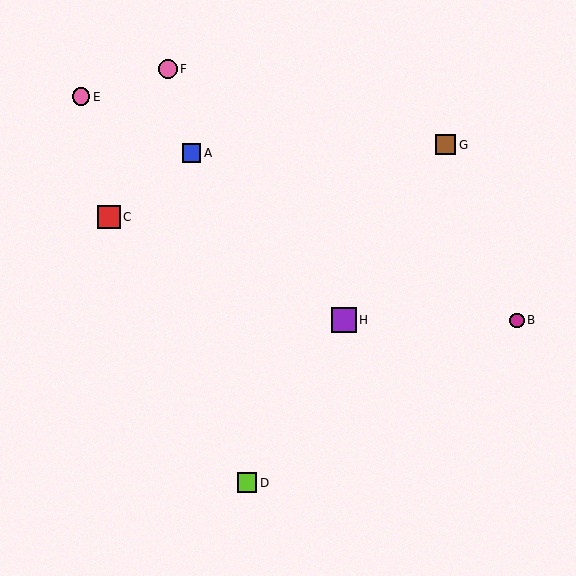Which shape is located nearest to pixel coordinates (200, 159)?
The blue square (labeled A) at (192, 153) is nearest to that location.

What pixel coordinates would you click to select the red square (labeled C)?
Click at (109, 217) to select the red square C.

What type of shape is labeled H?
Shape H is a purple square.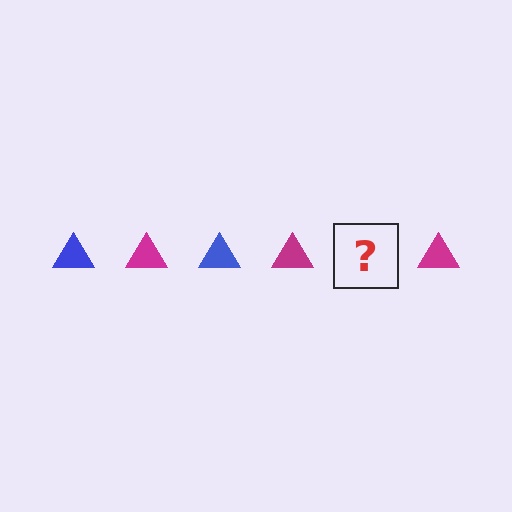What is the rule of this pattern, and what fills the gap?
The rule is that the pattern cycles through blue, magenta triangles. The gap should be filled with a blue triangle.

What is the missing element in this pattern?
The missing element is a blue triangle.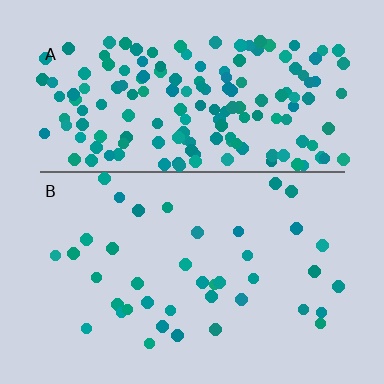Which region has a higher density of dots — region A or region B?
A (the top).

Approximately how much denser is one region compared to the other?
Approximately 4.1× — region A over region B.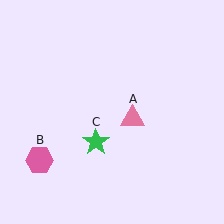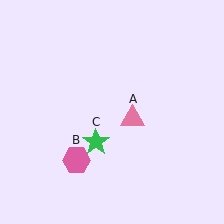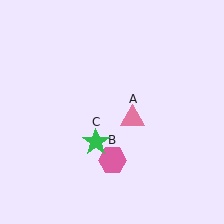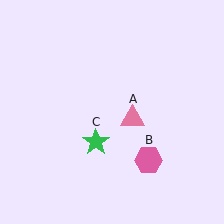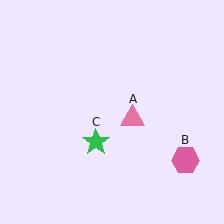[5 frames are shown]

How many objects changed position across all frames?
1 object changed position: pink hexagon (object B).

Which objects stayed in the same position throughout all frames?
Pink triangle (object A) and green star (object C) remained stationary.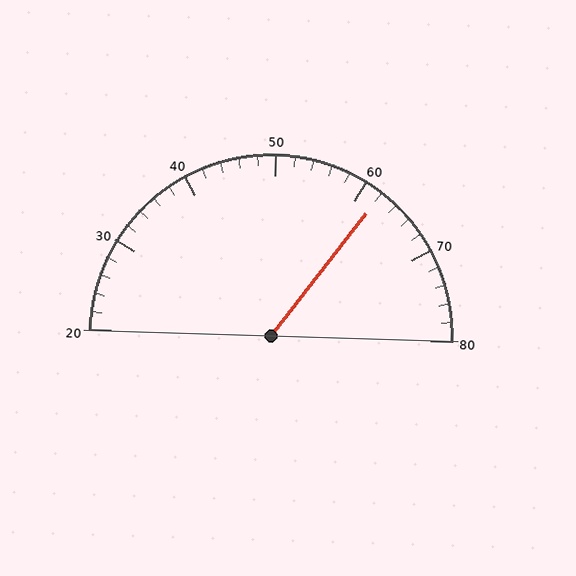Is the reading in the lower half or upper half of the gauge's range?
The reading is in the upper half of the range (20 to 80).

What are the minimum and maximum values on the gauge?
The gauge ranges from 20 to 80.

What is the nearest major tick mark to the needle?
The nearest major tick mark is 60.